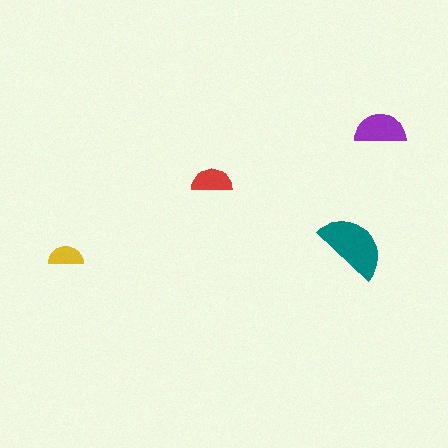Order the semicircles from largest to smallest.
the teal one, the purple one, the red one, the yellow one.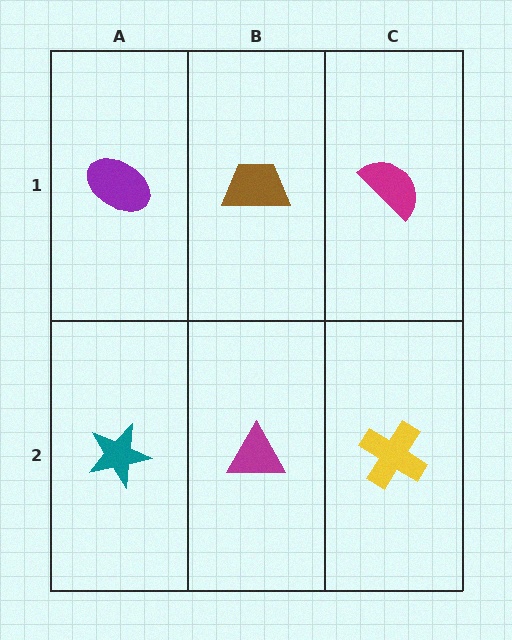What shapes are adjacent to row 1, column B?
A magenta triangle (row 2, column B), a purple ellipse (row 1, column A), a magenta semicircle (row 1, column C).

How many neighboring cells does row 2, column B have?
3.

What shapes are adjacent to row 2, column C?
A magenta semicircle (row 1, column C), a magenta triangle (row 2, column B).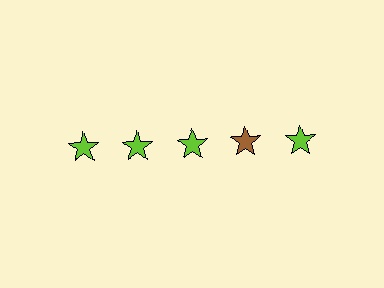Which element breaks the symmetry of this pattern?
The brown star in the top row, second from right column breaks the symmetry. All other shapes are lime stars.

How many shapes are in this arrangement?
There are 5 shapes arranged in a grid pattern.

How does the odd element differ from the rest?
It has a different color: brown instead of lime.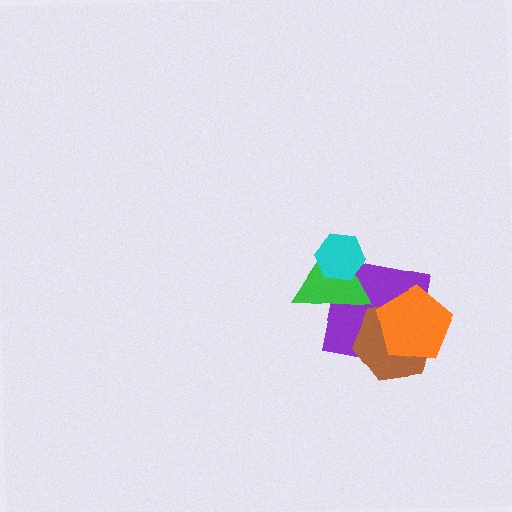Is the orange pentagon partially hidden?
No, no other shape covers it.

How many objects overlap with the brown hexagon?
2 objects overlap with the brown hexagon.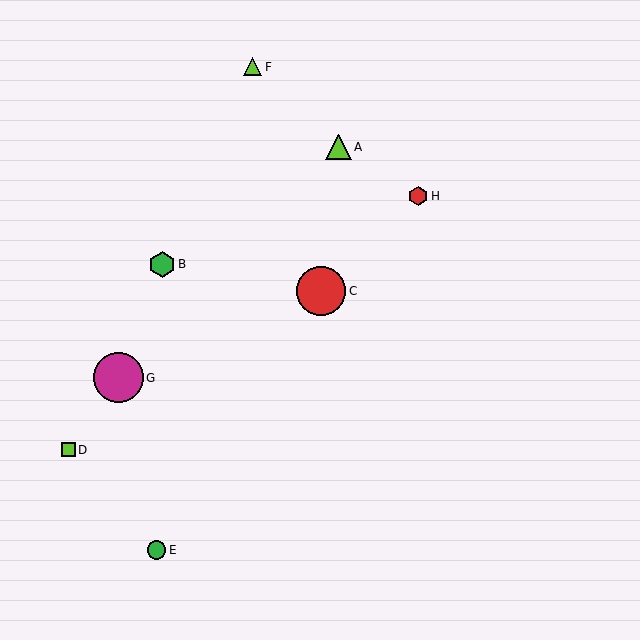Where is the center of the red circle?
The center of the red circle is at (321, 291).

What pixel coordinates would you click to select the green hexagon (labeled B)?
Click at (162, 264) to select the green hexagon B.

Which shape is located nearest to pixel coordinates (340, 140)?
The lime triangle (labeled A) at (338, 147) is nearest to that location.